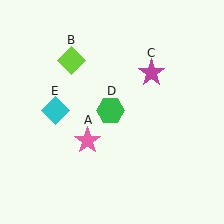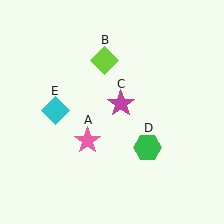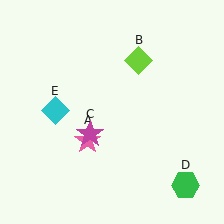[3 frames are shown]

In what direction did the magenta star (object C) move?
The magenta star (object C) moved down and to the left.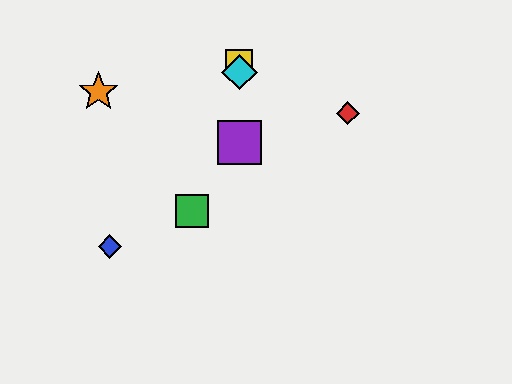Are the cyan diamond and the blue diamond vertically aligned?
No, the cyan diamond is at x≈239 and the blue diamond is at x≈110.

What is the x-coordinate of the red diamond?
The red diamond is at x≈348.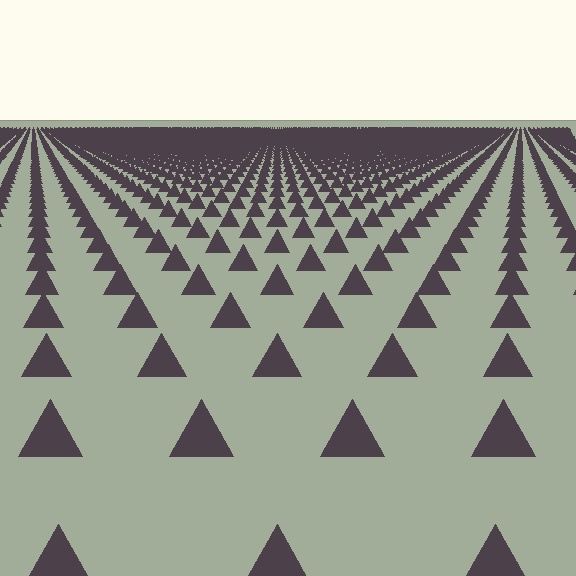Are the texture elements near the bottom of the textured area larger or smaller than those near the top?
Larger. Near the bottom, elements are closer to the viewer and appear at a bigger on-screen size.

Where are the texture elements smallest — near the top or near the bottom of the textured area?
Near the top.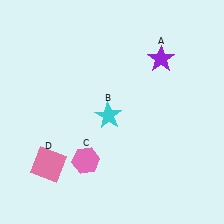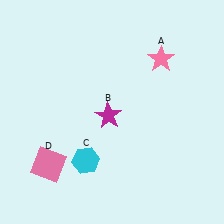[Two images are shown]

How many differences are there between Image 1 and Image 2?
There are 3 differences between the two images.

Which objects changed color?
A changed from purple to pink. B changed from cyan to magenta. C changed from pink to cyan.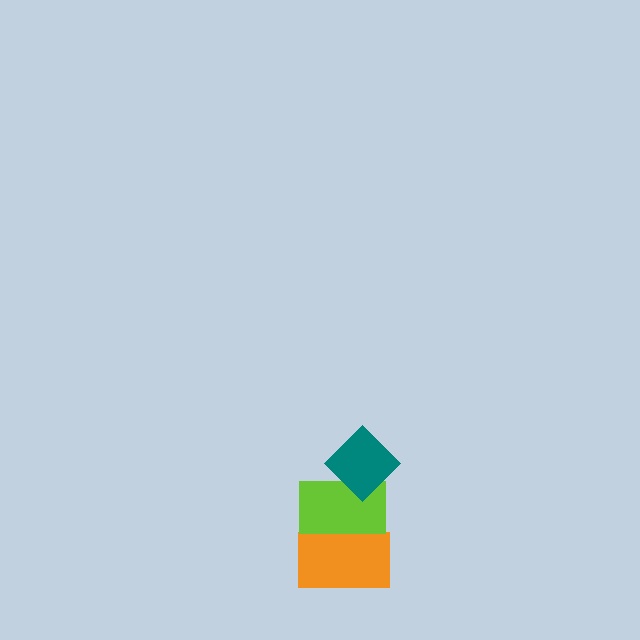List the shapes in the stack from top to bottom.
From top to bottom: the teal diamond, the lime rectangle, the orange rectangle.